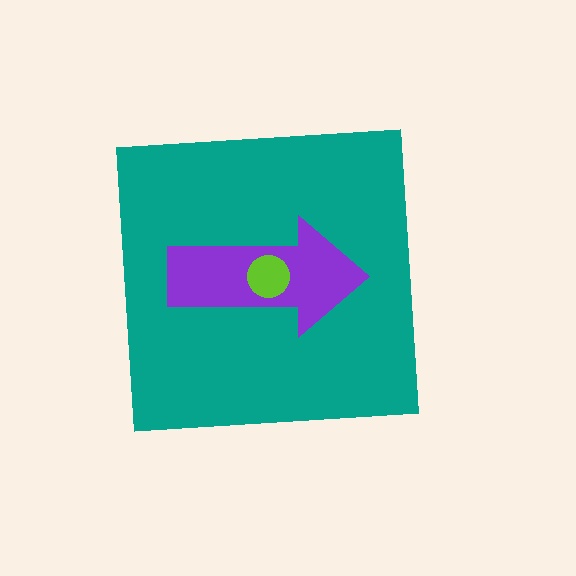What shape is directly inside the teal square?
The purple arrow.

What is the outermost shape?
The teal square.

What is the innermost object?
The lime circle.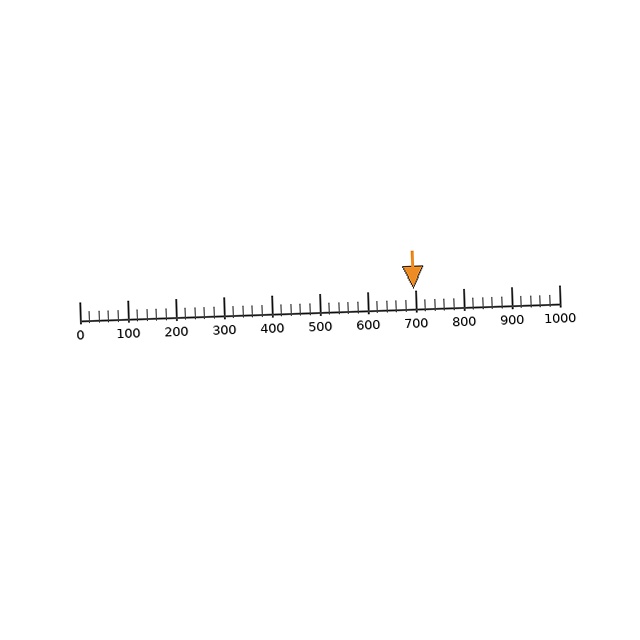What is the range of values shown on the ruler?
The ruler shows values from 0 to 1000.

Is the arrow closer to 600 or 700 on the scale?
The arrow is closer to 700.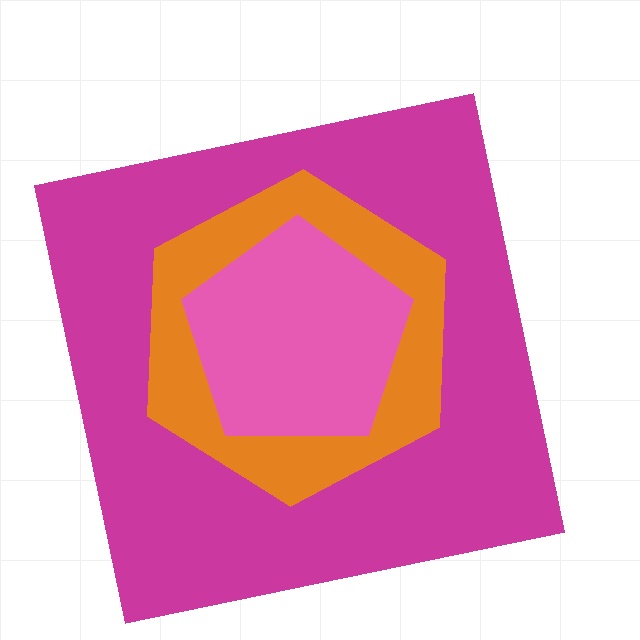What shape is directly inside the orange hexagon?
The pink pentagon.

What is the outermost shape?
The magenta square.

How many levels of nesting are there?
3.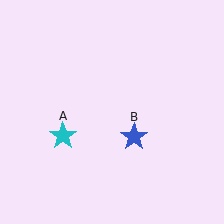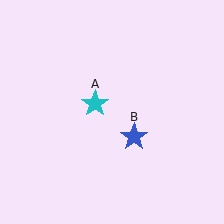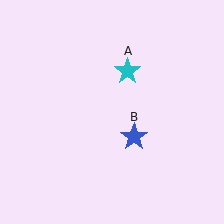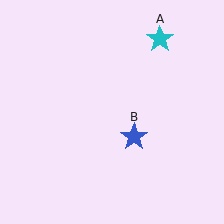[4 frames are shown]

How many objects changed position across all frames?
1 object changed position: cyan star (object A).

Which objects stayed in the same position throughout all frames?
Blue star (object B) remained stationary.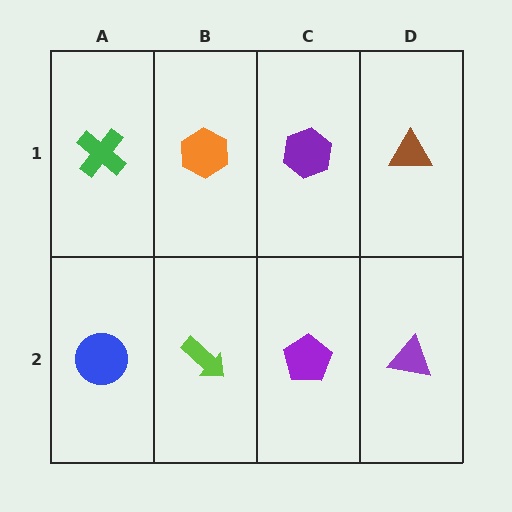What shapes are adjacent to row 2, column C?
A purple hexagon (row 1, column C), a lime arrow (row 2, column B), a purple triangle (row 2, column D).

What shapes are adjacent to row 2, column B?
An orange hexagon (row 1, column B), a blue circle (row 2, column A), a purple pentagon (row 2, column C).